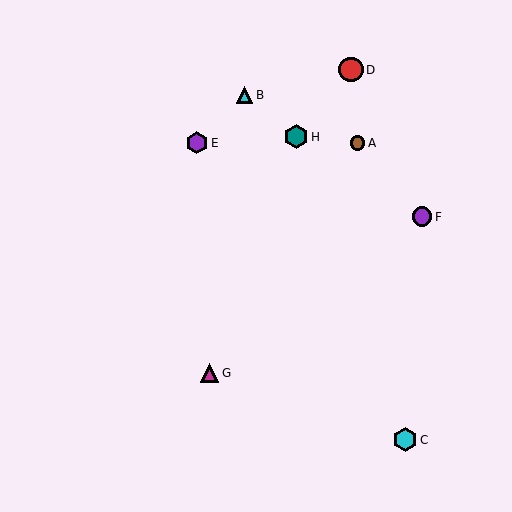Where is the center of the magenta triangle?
The center of the magenta triangle is at (210, 373).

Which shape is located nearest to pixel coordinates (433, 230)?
The purple circle (labeled F) at (422, 217) is nearest to that location.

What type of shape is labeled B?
Shape B is a cyan triangle.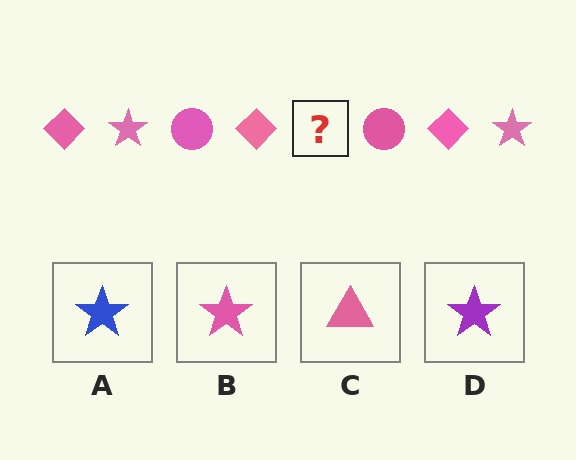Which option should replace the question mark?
Option B.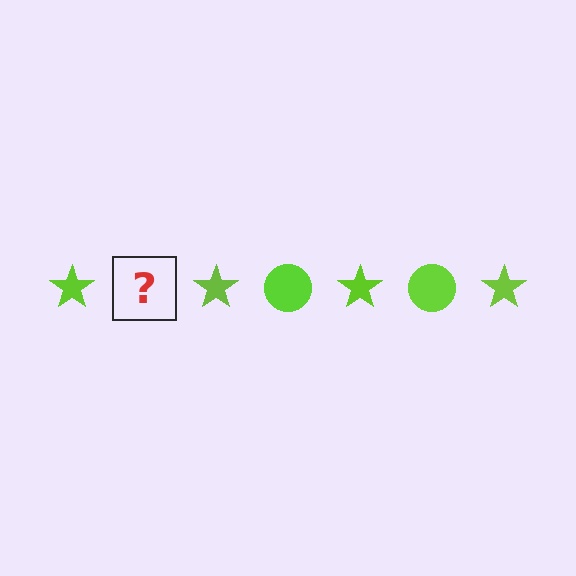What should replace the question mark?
The question mark should be replaced with a lime circle.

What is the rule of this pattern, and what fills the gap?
The rule is that the pattern cycles through star, circle shapes in lime. The gap should be filled with a lime circle.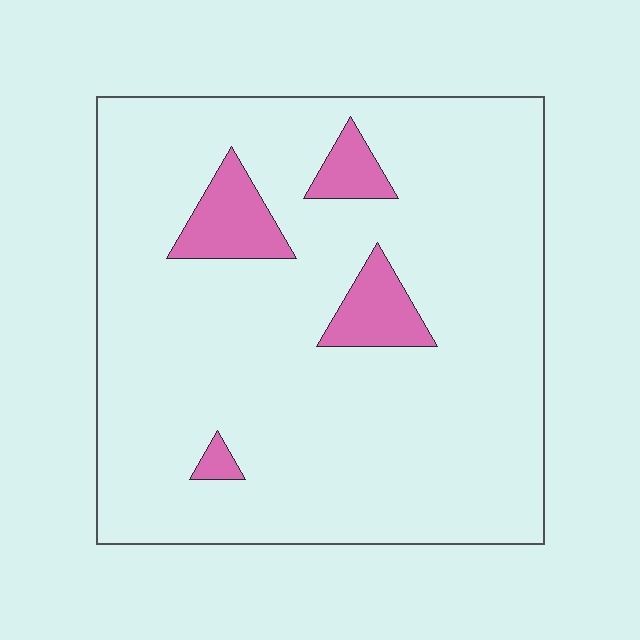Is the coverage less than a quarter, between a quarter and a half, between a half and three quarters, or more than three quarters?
Less than a quarter.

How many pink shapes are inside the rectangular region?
4.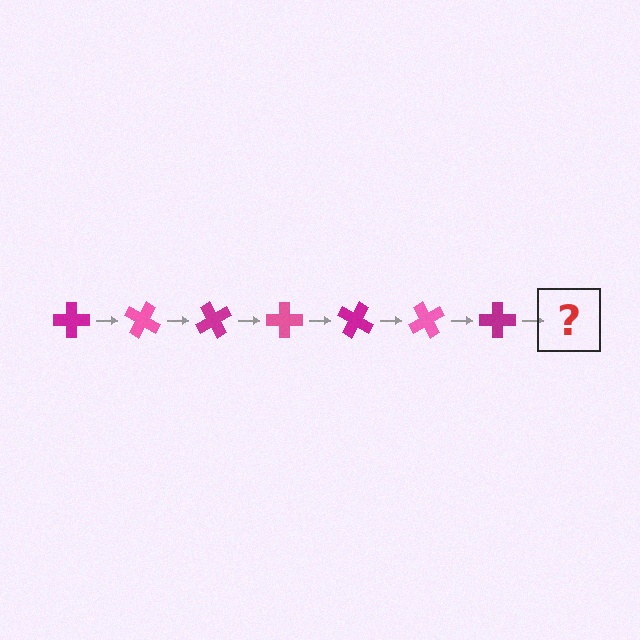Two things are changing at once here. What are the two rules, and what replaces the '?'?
The two rules are that it rotates 30 degrees each step and the color cycles through magenta and pink. The '?' should be a pink cross, rotated 210 degrees from the start.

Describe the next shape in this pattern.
It should be a pink cross, rotated 210 degrees from the start.